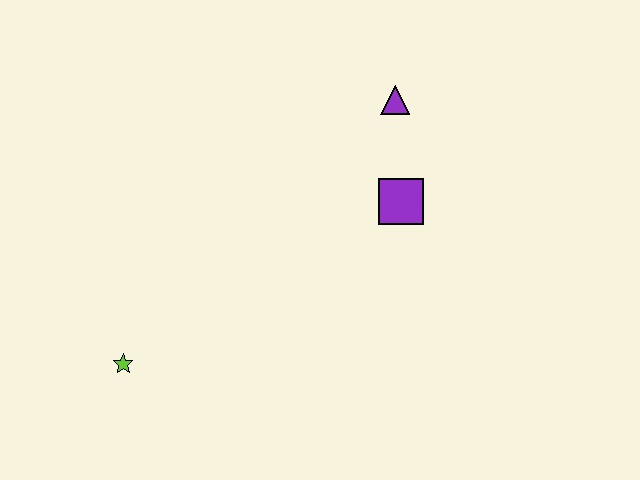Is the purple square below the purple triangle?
Yes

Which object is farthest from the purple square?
The lime star is farthest from the purple square.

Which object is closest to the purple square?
The purple triangle is closest to the purple square.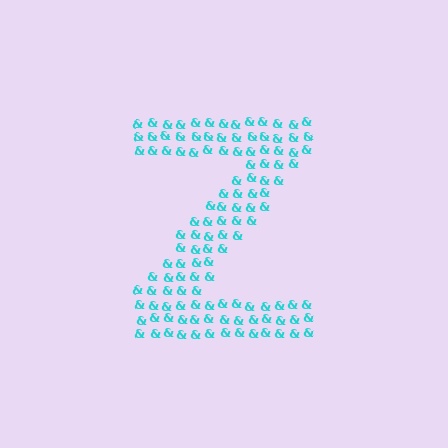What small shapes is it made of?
It is made of small ampersands.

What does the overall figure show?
The overall figure shows the letter Z.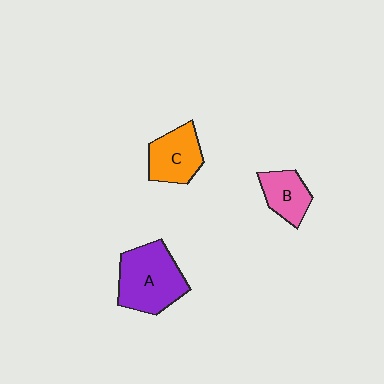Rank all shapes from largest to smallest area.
From largest to smallest: A (purple), C (orange), B (pink).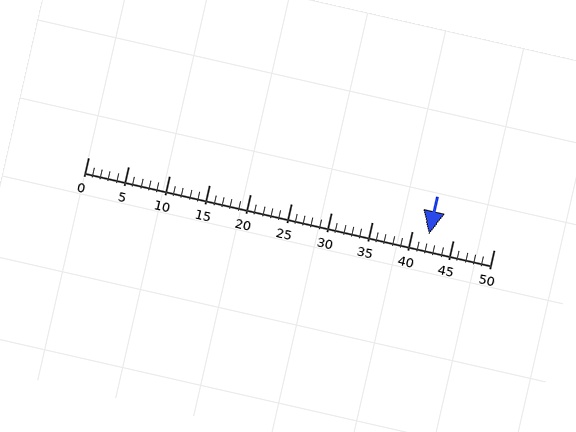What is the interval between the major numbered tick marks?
The major tick marks are spaced 5 units apart.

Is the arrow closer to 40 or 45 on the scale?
The arrow is closer to 40.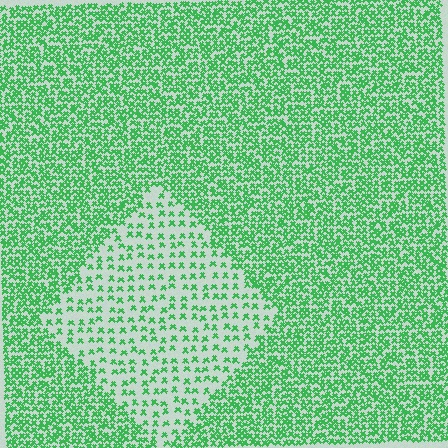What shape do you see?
I see a diamond.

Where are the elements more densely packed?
The elements are more densely packed outside the diamond boundary.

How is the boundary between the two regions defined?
The boundary is defined by a change in element density (approximately 2.5x ratio). All elements are the same color, size, and shape.